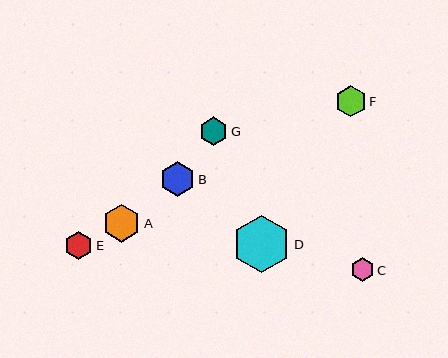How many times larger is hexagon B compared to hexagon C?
Hexagon B is approximately 1.5 times the size of hexagon C.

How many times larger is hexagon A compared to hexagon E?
Hexagon A is approximately 1.4 times the size of hexagon E.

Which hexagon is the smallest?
Hexagon C is the smallest with a size of approximately 23 pixels.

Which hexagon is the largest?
Hexagon D is the largest with a size of approximately 58 pixels.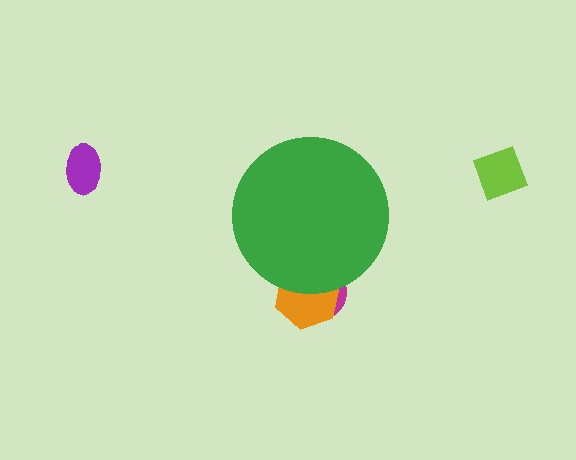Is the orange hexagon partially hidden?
Yes, the orange hexagon is partially hidden behind the green circle.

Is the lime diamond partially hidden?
No, the lime diamond is fully visible.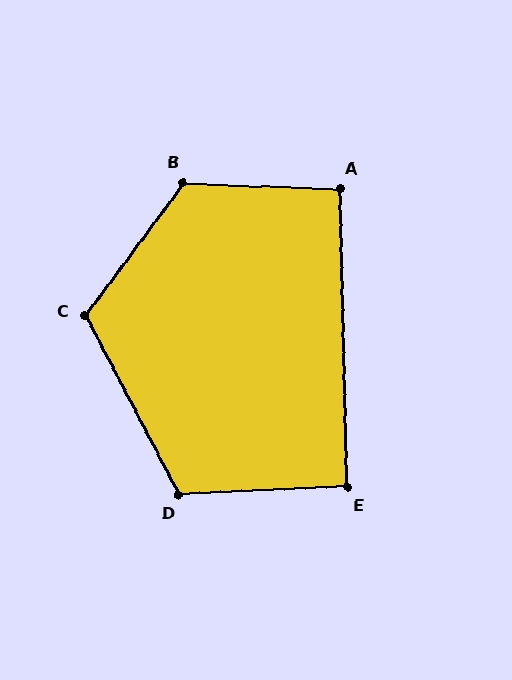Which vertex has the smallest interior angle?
E, at approximately 91 degrees.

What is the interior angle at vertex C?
Approximately 116 degrees (obtuse).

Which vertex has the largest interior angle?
B, at approximately 125 degrees.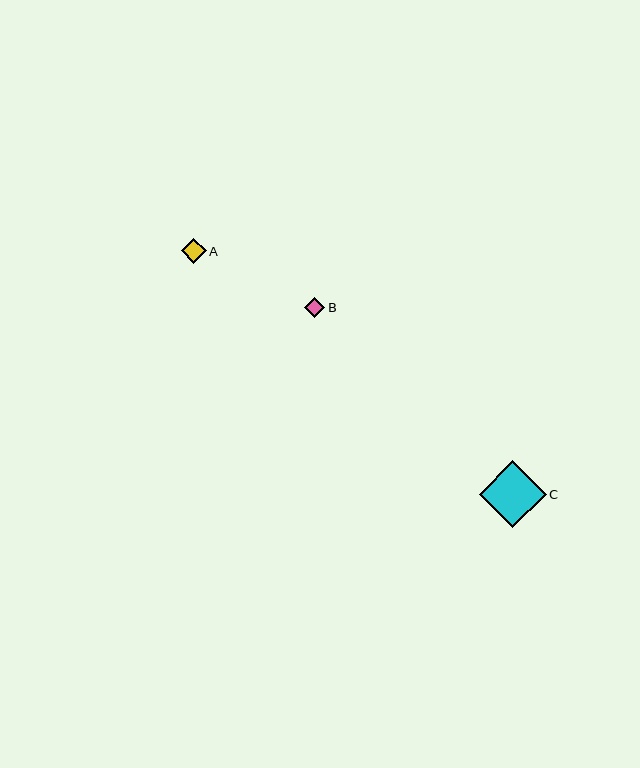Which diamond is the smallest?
Diamond B is the smallest with a size of approximately 20 pixels.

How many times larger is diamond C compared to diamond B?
Diamond C is approximately 3.3 times the size of diamond B.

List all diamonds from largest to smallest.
From largest to smallest: C, A, B.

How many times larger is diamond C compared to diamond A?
Diamond C is approximately 2.7 times the size of diamond A.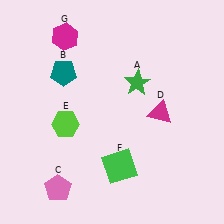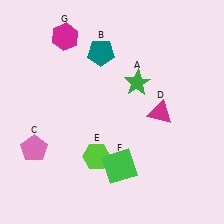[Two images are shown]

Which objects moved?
The objects that moved are: the teal pentagon (B), the pink pentagon (C), the lime hexagon (E).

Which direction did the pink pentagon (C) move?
The pink pentagon (C) moved up.